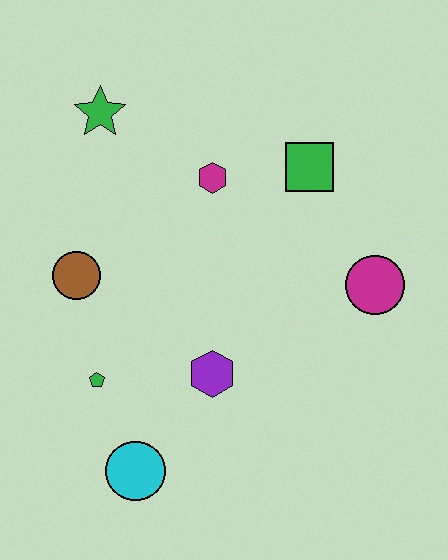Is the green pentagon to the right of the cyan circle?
No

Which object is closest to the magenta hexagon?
The green square is closest to the magenta hexagon.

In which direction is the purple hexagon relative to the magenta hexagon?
The purple hexagon is below the magenta hexagon.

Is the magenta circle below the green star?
Yes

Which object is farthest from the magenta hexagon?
The cyan circle is farthest from the magenta hexagon.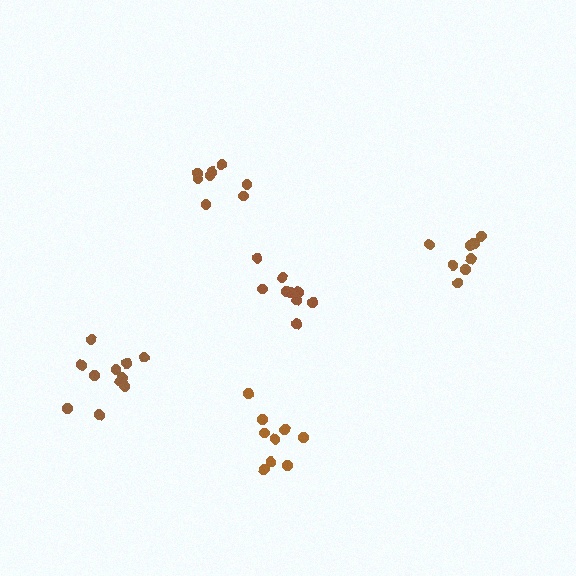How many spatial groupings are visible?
There are 5 spatial groupings.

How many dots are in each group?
Group 1: 8 dots, Group 2: 8 dots, Group 3: 9 dots, Group 4: 9 dots, Group 5: 11 dots (45 total).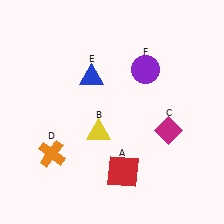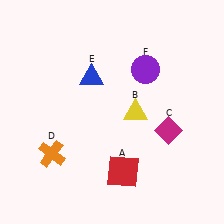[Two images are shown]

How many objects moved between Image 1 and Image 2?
1 object moved between the two images.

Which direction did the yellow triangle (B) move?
The yellow triangle (B) moved right.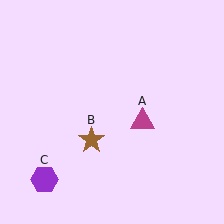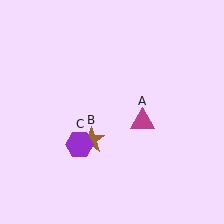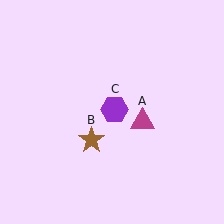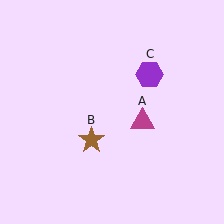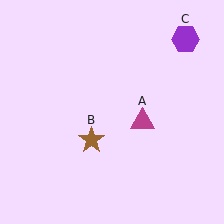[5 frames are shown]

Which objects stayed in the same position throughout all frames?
Magenta triangle (object A) and brown star (object B) remained stationary.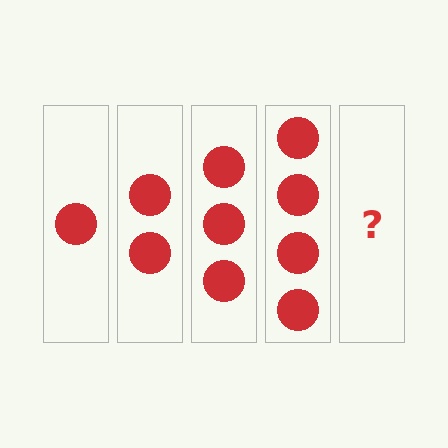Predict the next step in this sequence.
The next step is 5 circles.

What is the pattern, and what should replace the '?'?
The pattern is that each step adds one more circle. The '?' should be 5 circles.